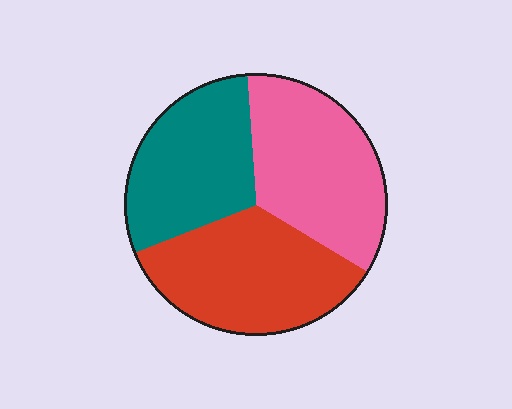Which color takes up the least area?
Teal, at roughly 30%.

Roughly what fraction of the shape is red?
Red covers around 35% of the shape.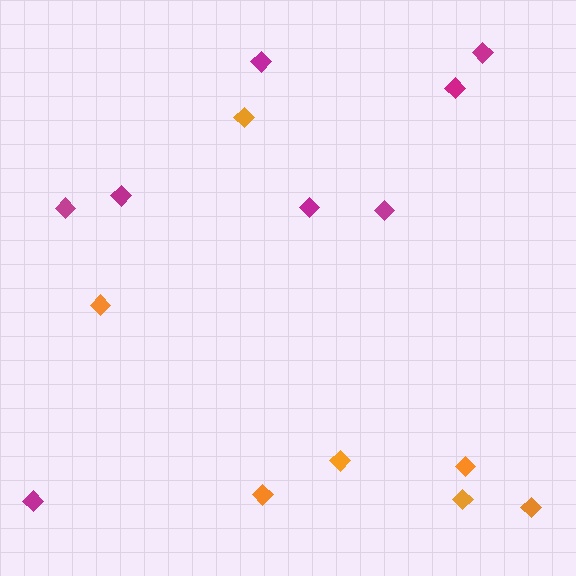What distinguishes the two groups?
There are 2 groups: one group of magenta diamonds (8) and one group of orange diamonds (7).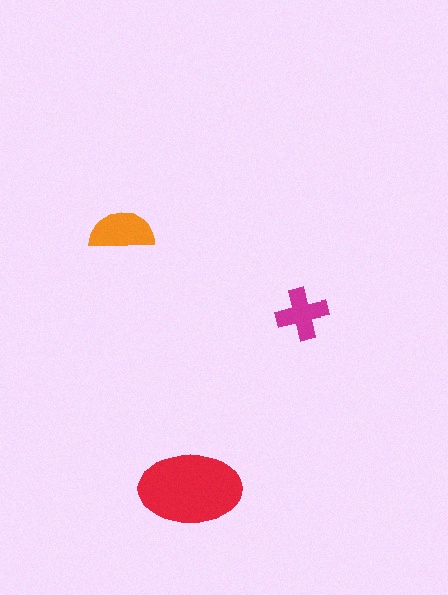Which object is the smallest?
The magenta cross.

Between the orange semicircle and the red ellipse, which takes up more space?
The red ellipse.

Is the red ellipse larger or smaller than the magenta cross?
Larger.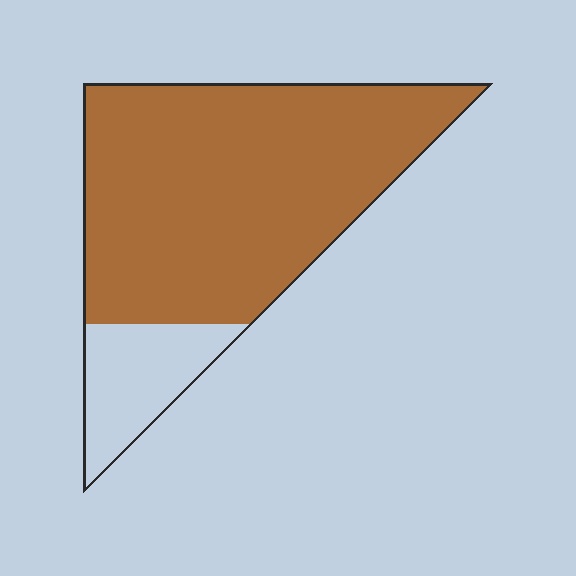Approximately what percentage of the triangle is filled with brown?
Approximately 85%.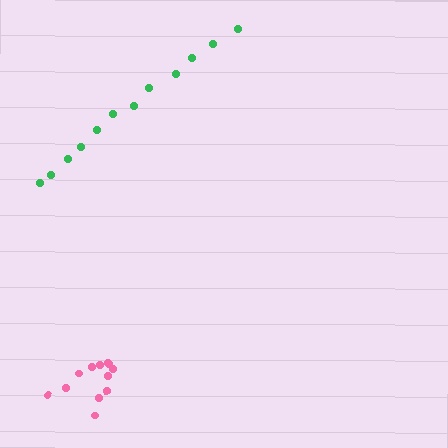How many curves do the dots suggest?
There are 2 distinct paths.